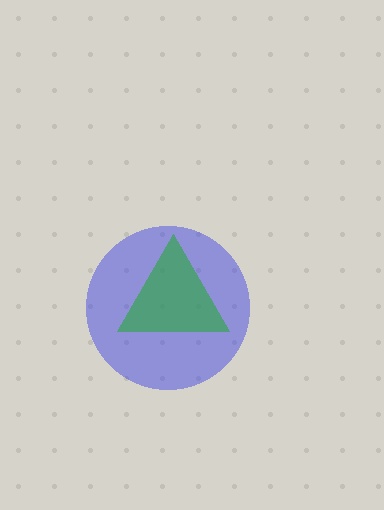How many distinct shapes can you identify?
There are 2 distinct shapes: a blue circle, a green triangle.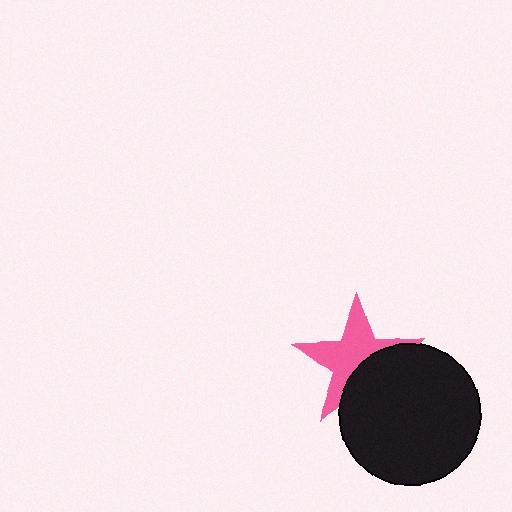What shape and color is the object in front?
The object in front is a black circle.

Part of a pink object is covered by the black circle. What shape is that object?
It is a star.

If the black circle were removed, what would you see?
You would see the complete pink star.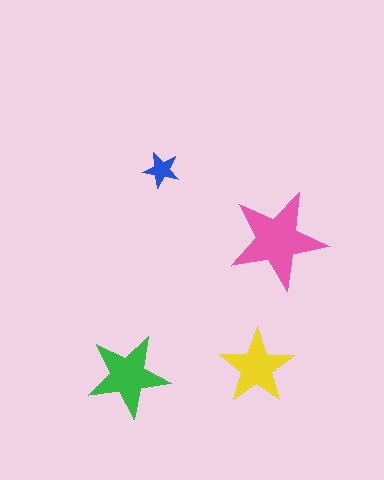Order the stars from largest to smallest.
the pink one, the green one, the yellow one, the blue one.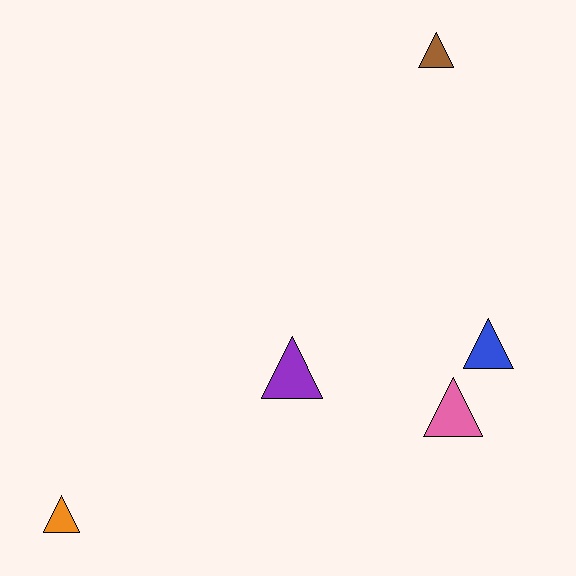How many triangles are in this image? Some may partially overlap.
There are 5 triangles.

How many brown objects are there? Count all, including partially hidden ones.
There is 1 brown object.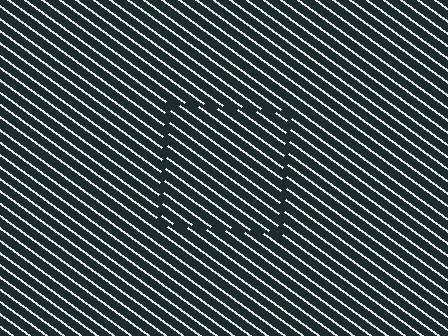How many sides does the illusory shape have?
4 sides — the line-ends trace a square.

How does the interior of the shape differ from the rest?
The interior of the shape contains the same grating, shifted by half a period — the contour is defined by the phase discontinuity where line-ends from the inner and outer gratings abut.